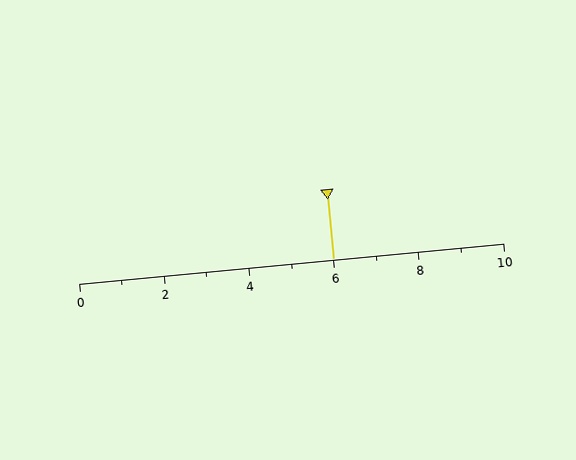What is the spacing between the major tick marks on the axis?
The major ticks are spaced 2 apart.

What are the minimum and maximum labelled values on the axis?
The axis runs from 0 to 10.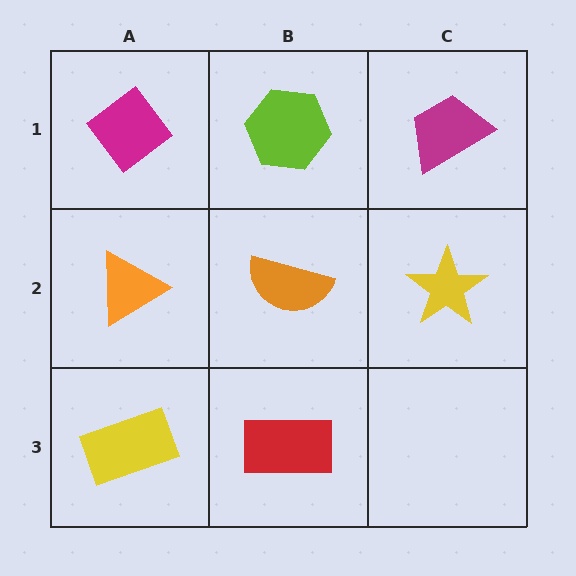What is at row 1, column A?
A magenta diamond.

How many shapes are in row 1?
3 shapes.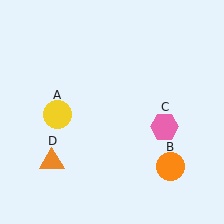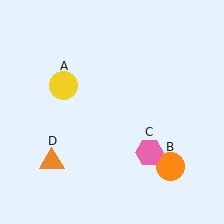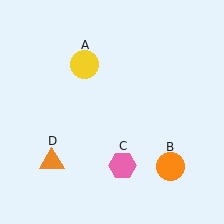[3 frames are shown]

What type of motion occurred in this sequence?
The yellow circle (object A), pink hexagon (object C) rotated clockwise around the center of the scene.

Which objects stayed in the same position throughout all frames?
Orange circle (object B) and orange triangle (object D) remained stationary.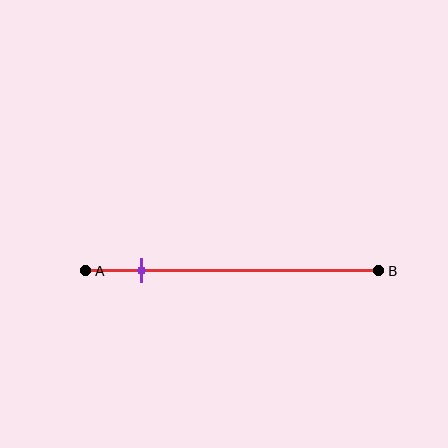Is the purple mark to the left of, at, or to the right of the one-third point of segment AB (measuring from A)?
The purple mark is to the left of the one-third point of segment AB.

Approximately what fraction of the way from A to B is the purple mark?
The purple mark is approximately 20% of the way from A to B.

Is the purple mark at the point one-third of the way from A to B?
No, the mark is at about 20% from A, not at the 33% one-third point.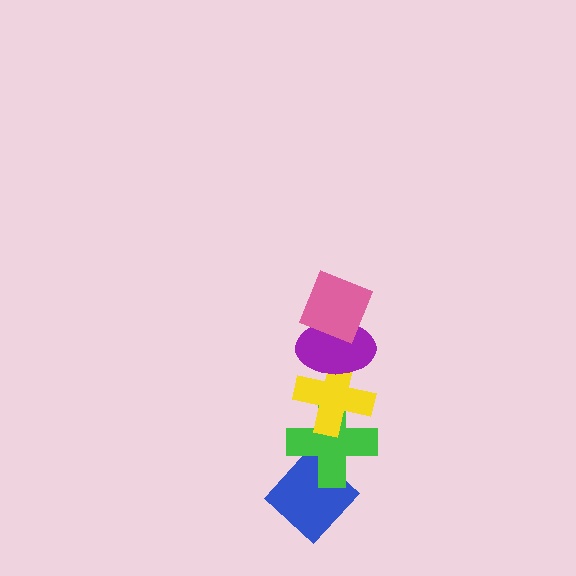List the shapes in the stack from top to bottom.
From top to bottom: the pink diamond, the purple ellipse, the yellow cross, the green cross, the blue diamond.